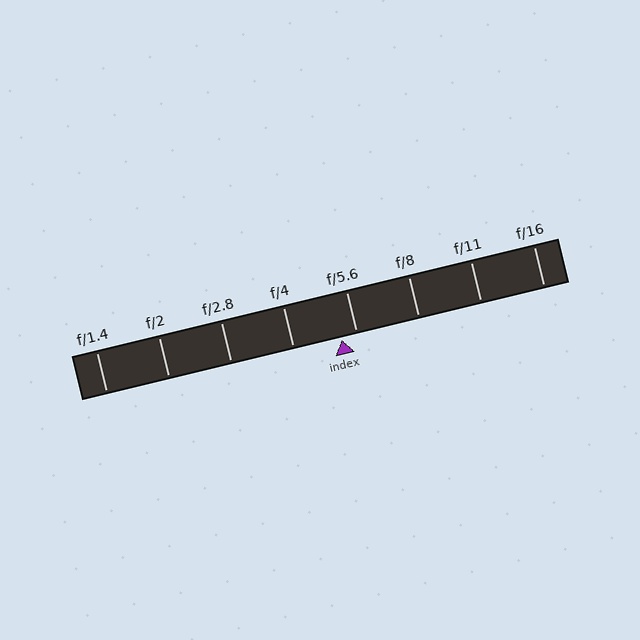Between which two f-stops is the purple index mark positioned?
The index mark is between f/4 and f/5.6.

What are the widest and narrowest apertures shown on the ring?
The widest aperture shown is f/1.4 and the narrowest is f/16.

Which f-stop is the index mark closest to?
The index mark is closest to f/5.6.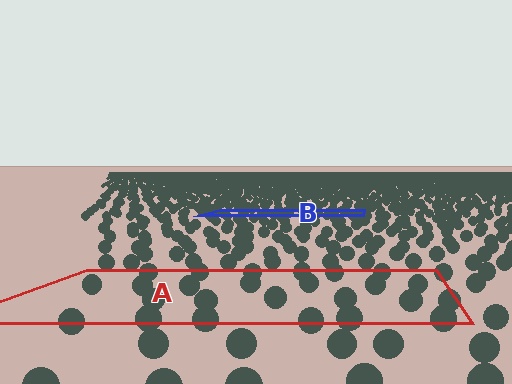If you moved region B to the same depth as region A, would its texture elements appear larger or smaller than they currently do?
They would appear larger. At a closer depth, the same texture elements are projected at a bigger on-screen size.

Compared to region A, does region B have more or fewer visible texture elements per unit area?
Region B has more texture elements per unit area — they are packed more densely because it is farther away.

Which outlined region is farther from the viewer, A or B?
Region B is farther from the viewer — the texture elements inside it appear smaller and more densely packed.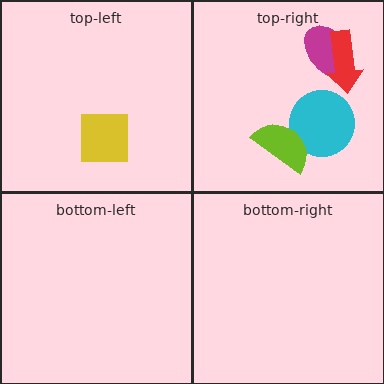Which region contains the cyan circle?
The top-right region.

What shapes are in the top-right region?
The magenta ellipse, the cyan circle, the red arrow, the lime semicircle.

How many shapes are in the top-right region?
4.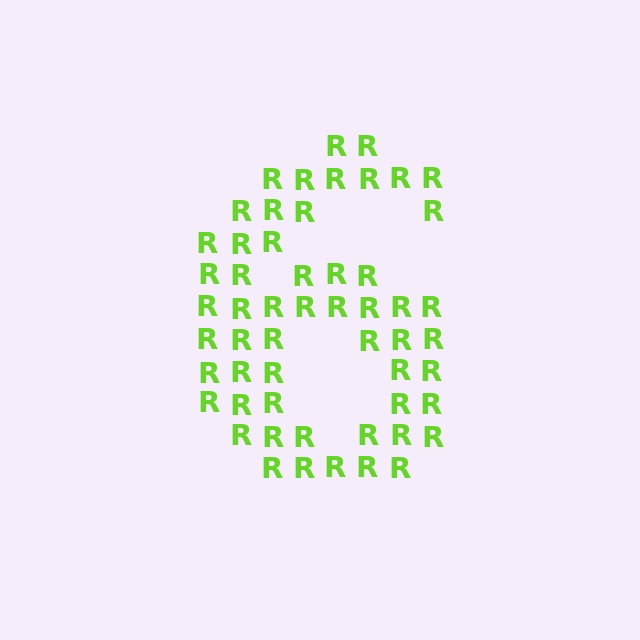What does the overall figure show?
The overall figure shows the digit 6.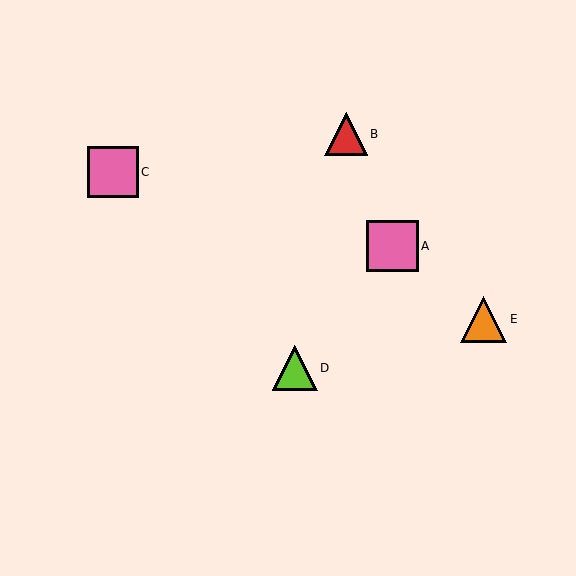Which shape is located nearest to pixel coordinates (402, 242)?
The pink square (labeled A) at (393, 246) is nearest to that location.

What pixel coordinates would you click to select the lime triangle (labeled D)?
Click at (295, 368) to select the lime triangle D.